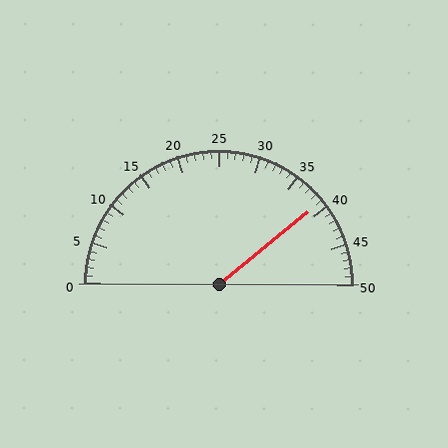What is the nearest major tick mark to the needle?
The nearest major tick mark is 40.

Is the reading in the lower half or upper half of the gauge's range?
The reading is in the upper half of the range (0 to 50).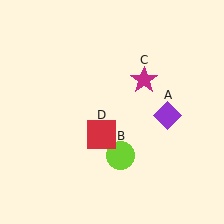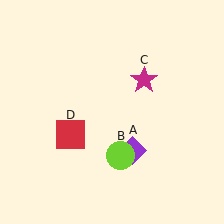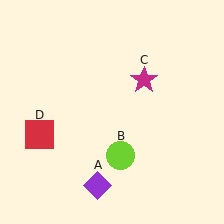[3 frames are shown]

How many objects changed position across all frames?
2 objects changed position: purple diamond (object A), red square (object D).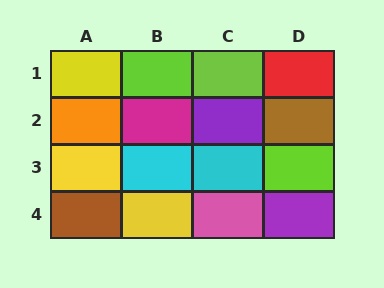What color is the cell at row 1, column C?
Lime.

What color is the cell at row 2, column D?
Brown.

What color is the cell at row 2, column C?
Purple.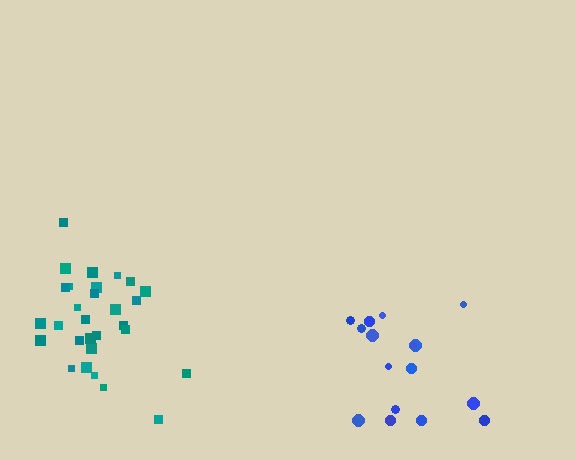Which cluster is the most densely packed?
Teal.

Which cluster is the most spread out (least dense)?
Blue.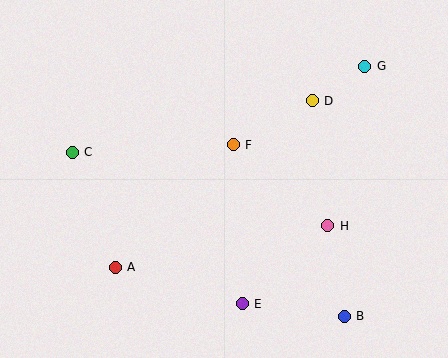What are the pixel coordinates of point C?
Point C is at (72, 152).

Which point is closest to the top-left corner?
Point C is closest to the top-left corner.